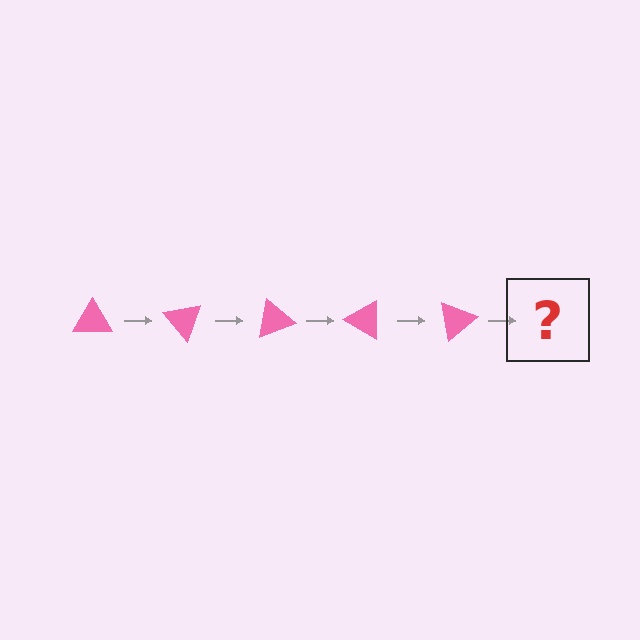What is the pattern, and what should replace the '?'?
The pattern is that the triangle rotates 50 degrees each step. The '?' should be a pink triangle rotated 250 degrees.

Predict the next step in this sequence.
The next step is a pink triangle rotated 250 degrees.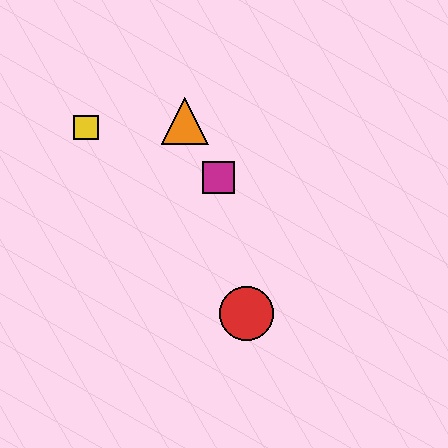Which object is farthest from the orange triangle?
The red circle is farthest from the orange triangle.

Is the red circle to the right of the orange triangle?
Yes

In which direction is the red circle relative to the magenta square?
The red circle is below the magenta square.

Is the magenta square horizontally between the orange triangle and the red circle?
Yes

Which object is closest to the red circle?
The magenta square is closest to the red circle.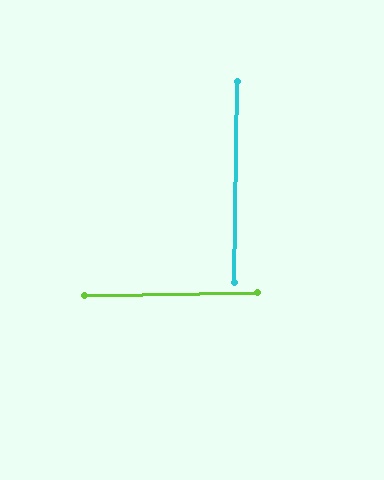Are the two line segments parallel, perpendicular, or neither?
Perpendicular — they meet at approximately 88°.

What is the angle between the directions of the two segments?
Approximately 88 degrees.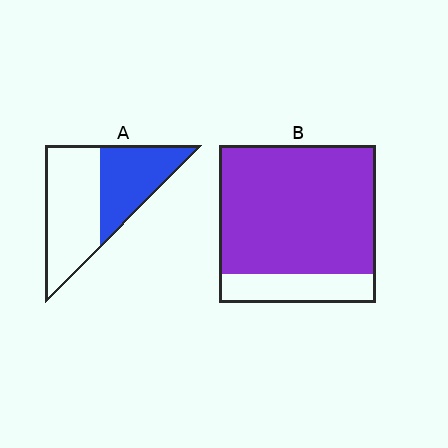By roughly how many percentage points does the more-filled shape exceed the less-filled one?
By roughly 40 percentage points (B over A).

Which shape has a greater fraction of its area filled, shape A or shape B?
Shape B.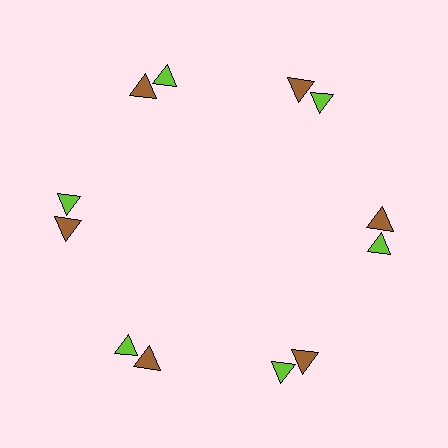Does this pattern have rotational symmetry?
Yes, this pattern has 6-fold rotational symmetry. It looks the same after rotating 60 degrees around the center.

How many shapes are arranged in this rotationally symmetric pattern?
There are 12 shapes, arranged in 6 groups of 2.